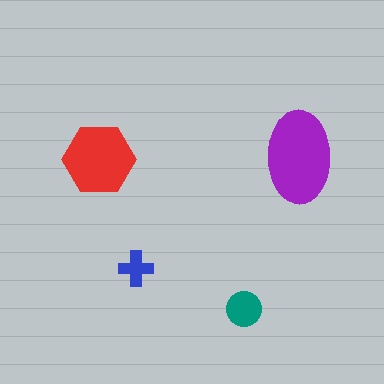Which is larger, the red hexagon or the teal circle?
The red hexagon.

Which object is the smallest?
The blue cross.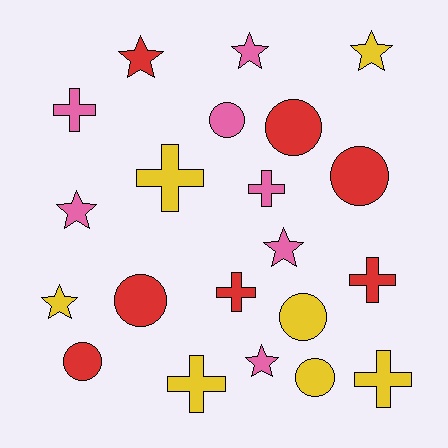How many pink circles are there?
There is 1 pink circle.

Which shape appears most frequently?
Circle, with 7 objects.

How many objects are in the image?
There are 21 objects.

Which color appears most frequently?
Yellow, with 7 objects.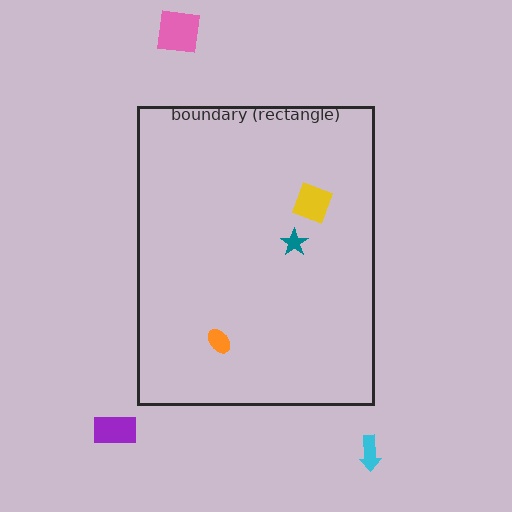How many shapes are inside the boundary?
3 inside, 3 outside.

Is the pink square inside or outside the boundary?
Outside.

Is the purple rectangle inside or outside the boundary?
Outside.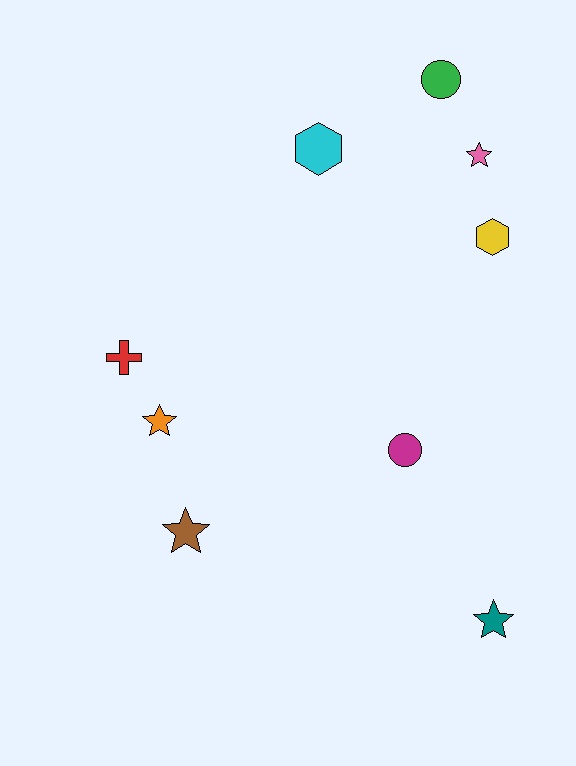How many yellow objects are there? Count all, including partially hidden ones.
There is 1 yellow object.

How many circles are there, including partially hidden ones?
There are 2 circles.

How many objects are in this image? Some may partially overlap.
There are 9 objects.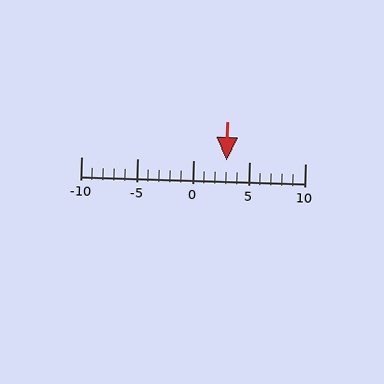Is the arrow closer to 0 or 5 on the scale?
The arrow is closer to 5.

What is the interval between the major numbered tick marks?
The major tick marks are spaced 5 units apart.